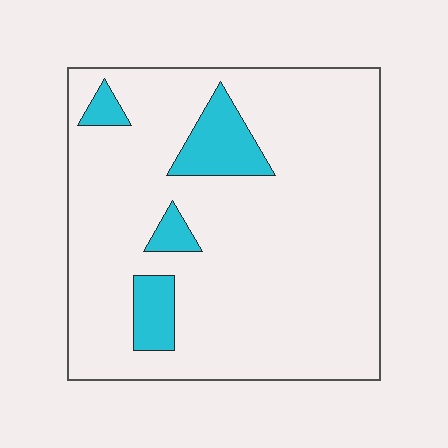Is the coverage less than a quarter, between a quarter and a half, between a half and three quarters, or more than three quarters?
Less than a quarter.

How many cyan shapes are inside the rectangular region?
4.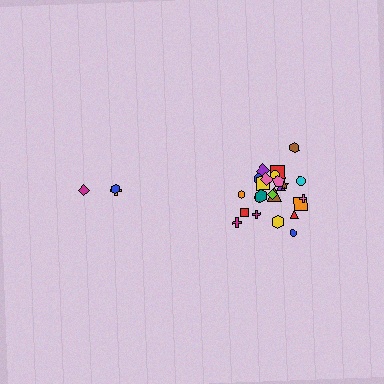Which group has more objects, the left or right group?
The right group.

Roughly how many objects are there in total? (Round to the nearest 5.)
Roughly 30 objects in total.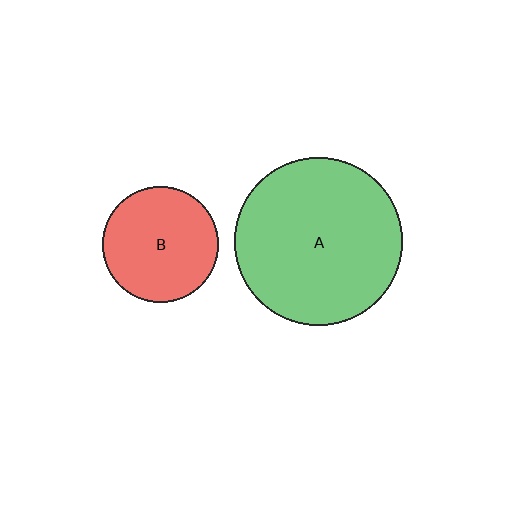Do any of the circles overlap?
No, none of the circles overlap.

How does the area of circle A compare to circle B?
Approximately 2.1 times.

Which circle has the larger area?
Circle A (green).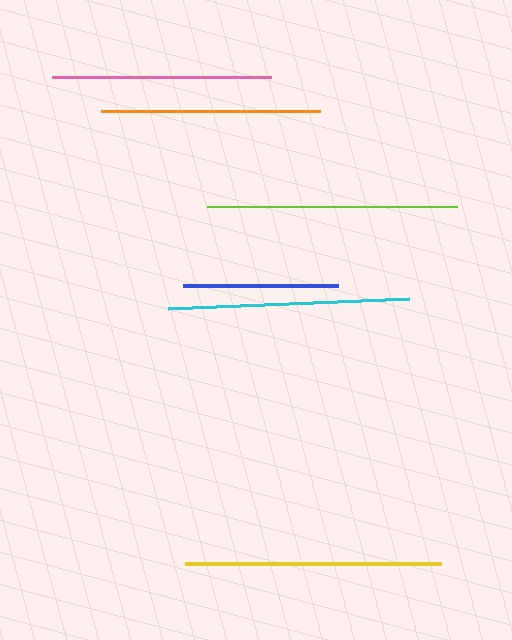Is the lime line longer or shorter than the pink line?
The lime line is longer than the pink line.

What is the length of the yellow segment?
The yellow segment is approximately 256 pixels long.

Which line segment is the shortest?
The blue line is the shortest at approximately 155 pixels.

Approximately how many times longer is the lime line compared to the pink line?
The lime line is approximately 1.1 times the length of the pink line.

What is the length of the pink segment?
The pink segment is approximately 219 pixels long.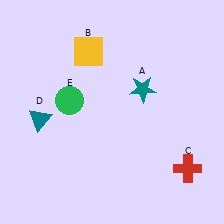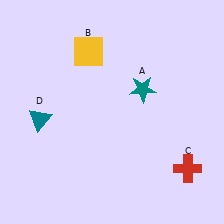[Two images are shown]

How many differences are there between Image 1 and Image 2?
There is 1 difference between the two images.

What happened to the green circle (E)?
The green circle (E) was removed in Image 2. It was in the top-left area of Image 1.